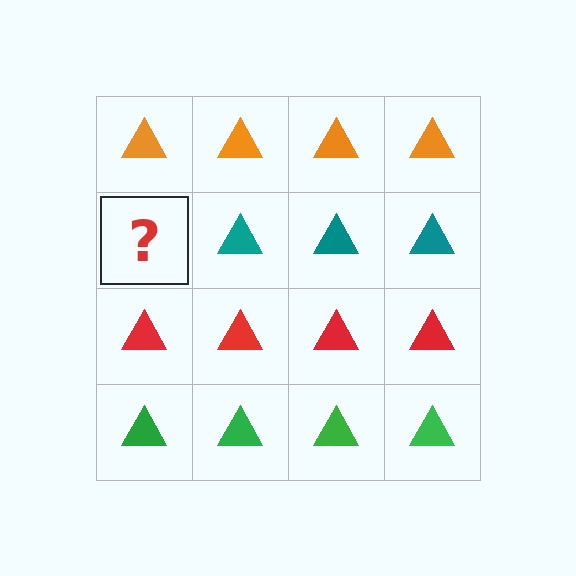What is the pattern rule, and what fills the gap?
The rule is that each row has a consistent color. The gap should be filled with a teal triangle.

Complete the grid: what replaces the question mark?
The question mark should be replaced with a teal triangle.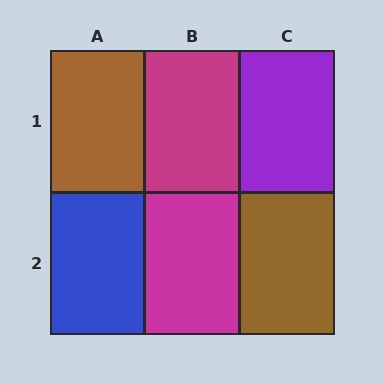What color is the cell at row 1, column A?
Brown.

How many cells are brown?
2 cells are brown.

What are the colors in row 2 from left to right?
Blue, magenta, brown.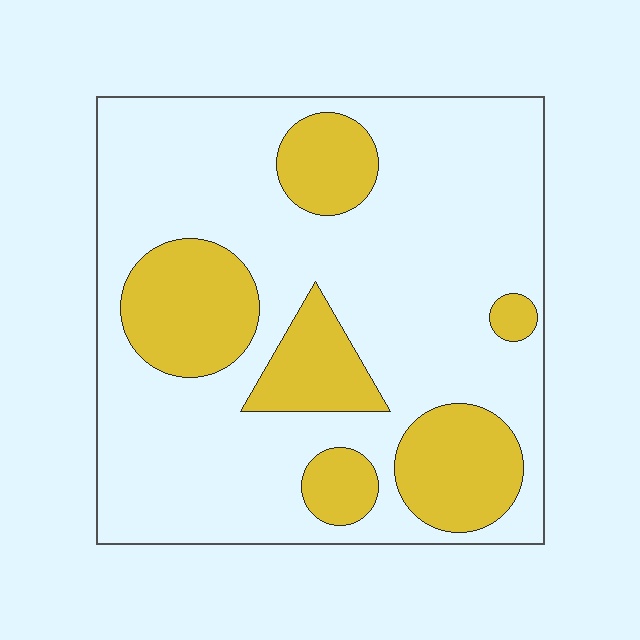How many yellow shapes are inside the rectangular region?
6.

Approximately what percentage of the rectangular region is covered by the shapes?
Approximately 25%.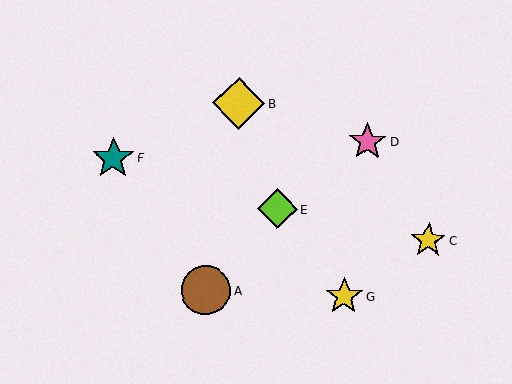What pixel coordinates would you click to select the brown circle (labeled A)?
Click at (206, 290) to select the brown circle A.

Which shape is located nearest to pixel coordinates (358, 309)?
The yellow star (labeled G) at (344, 296) is nearest to that location.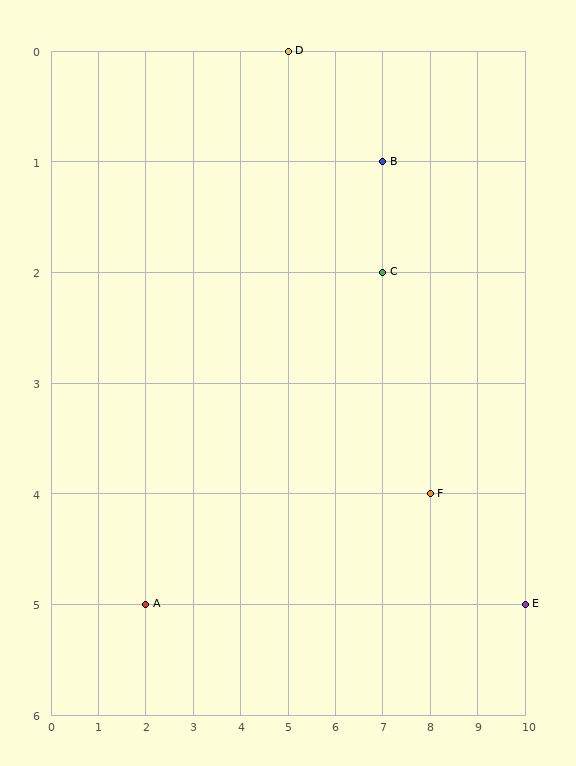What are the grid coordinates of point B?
Point B is at grid coordinates (7, 1).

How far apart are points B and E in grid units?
Points B and E are 3 columns and 4 rows apart (about 5.0 grid units diagonally).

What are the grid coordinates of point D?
Point D is at grid coordinates (5, 0).